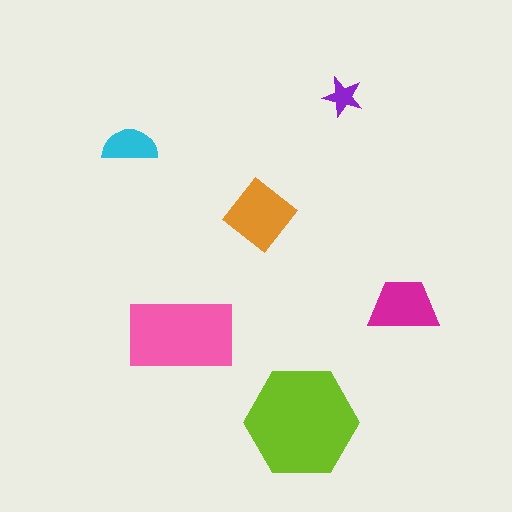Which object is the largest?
The lime hexagon.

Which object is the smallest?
The purple star.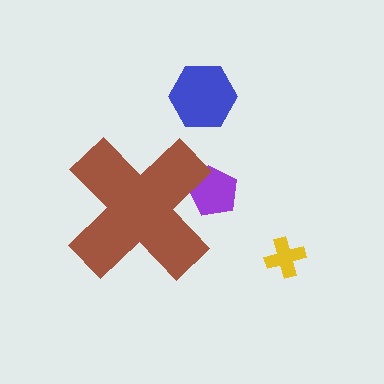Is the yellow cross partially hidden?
No, the yellow cross is fully visible.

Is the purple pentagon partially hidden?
Yes, the purple pentagon is partially hidden behind the brown cross.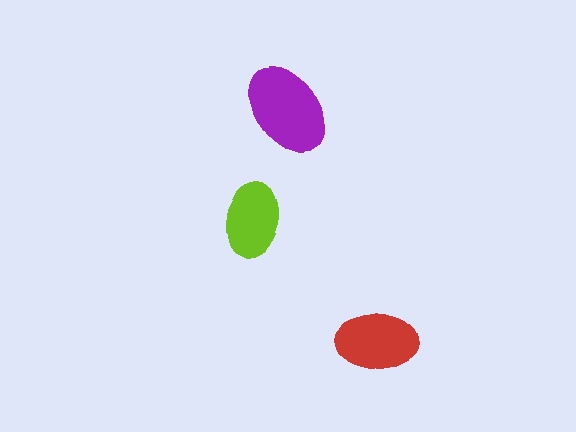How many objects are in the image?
There are 3 objects in the image.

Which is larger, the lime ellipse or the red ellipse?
The red one.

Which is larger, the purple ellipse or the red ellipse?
The purple one.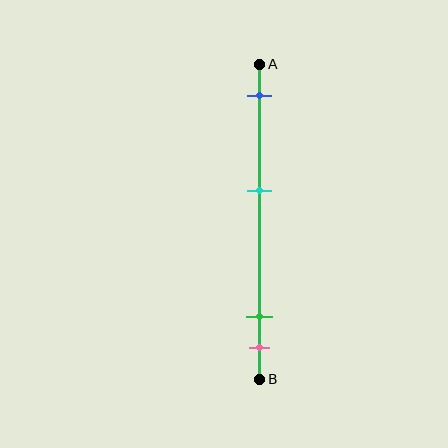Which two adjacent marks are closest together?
The green and pink marks are the closest adjacent pair.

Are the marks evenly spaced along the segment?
No, the marks are not evenly spaced.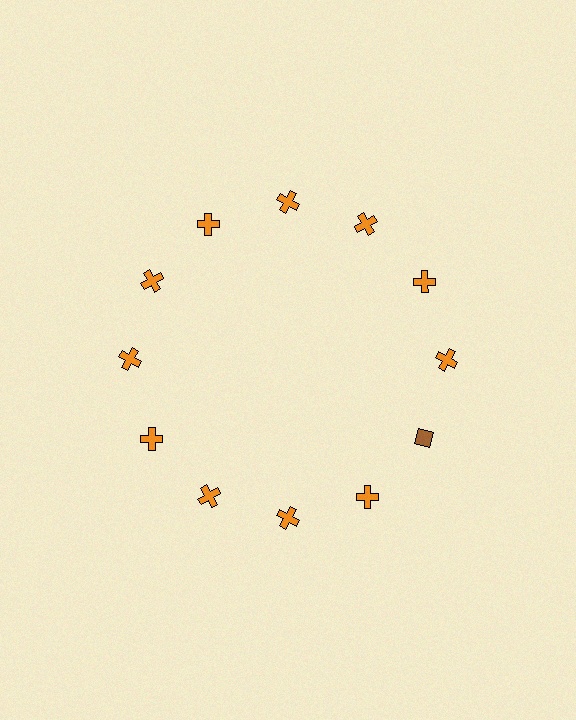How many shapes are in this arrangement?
There are 12 shapes arranged in a ring pattern.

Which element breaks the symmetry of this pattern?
The brown diamond at roughly the 4 o'clock position breaks the symmetry. All other shapes are orange crosses.